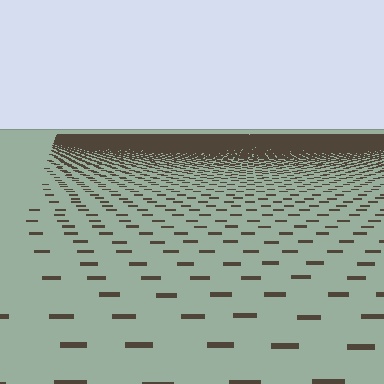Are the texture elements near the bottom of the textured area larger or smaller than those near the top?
Larger. Near the bottom, elements are closer to the viewer and appear at a bigger on-screen size.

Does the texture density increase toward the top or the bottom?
Density increases toward the top.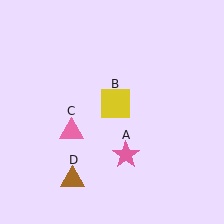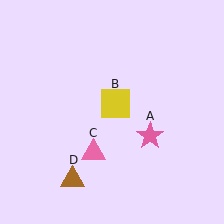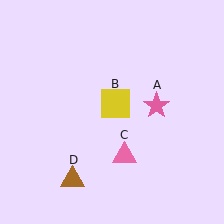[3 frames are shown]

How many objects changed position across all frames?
2 objects changed position: pink star (object A), pink triangle (object C).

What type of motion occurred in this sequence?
The pink star (object A), pink triangle (object C) rotated counterclockwise around the center of the scene.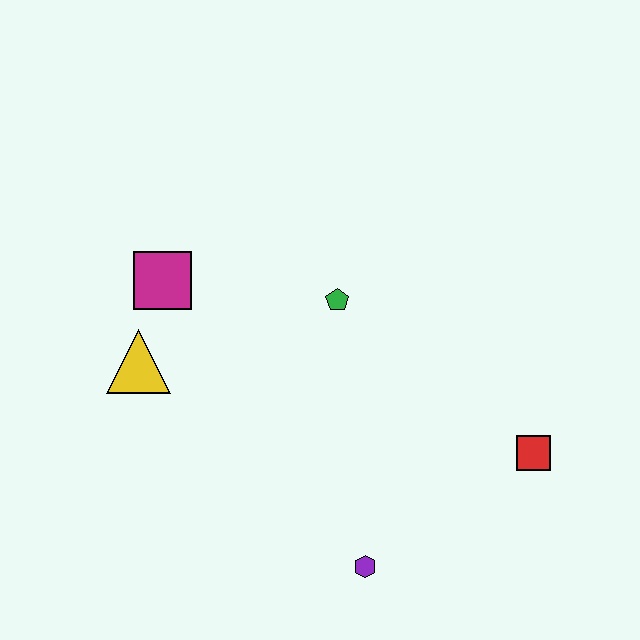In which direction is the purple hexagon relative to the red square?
The purple hexagon is to the left of the red square.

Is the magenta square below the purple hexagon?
No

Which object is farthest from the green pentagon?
The purple hexagon is farthest from the green pentagon.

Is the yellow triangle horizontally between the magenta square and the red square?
No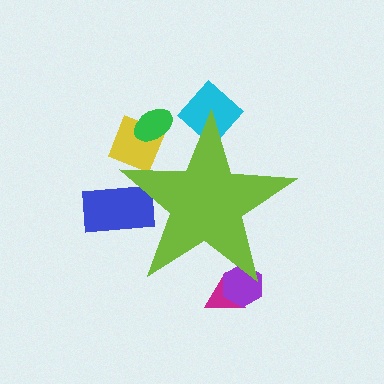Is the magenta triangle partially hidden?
Yes, the magenta triangle is partially hidden behind the lime star.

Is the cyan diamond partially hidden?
Yes, the cyan diamond is partially hidden behind the lime star.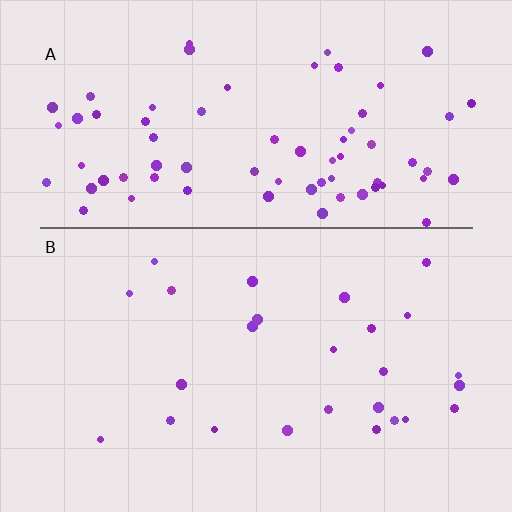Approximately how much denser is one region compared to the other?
Approximately 2.9× — region A over region B.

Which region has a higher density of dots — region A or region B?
A (the top).